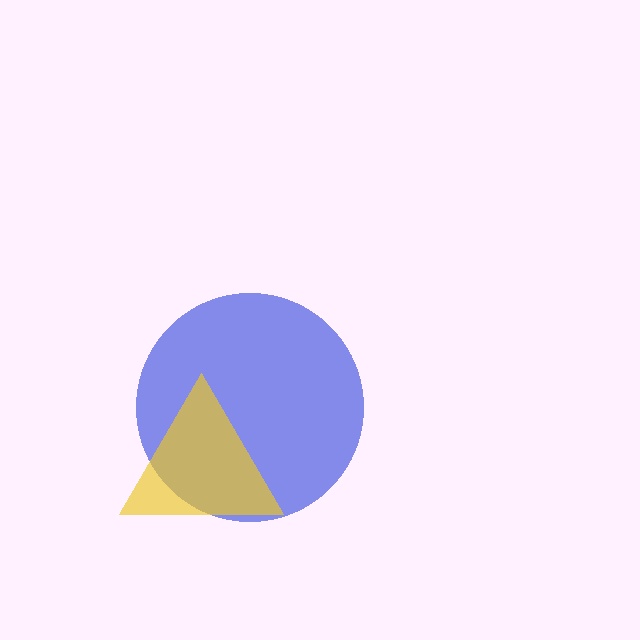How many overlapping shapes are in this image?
There are 2 overlapping shapes in the image.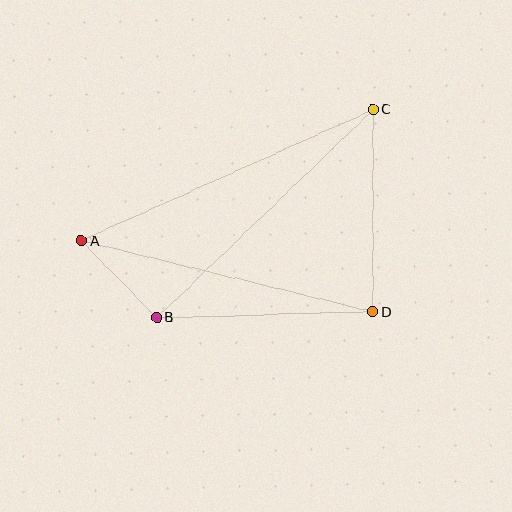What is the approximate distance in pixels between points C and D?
The distance between C and D is approximately 202 pixels.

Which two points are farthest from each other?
Points A and C are farthest from each other.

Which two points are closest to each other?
Points A and B are closest to each other.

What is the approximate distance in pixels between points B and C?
The distance between B and C is approximately 300 pixels.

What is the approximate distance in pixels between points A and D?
The distance between A and D is approximately 300 pixels.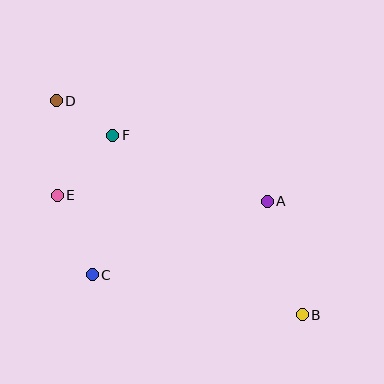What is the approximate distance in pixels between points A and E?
The distance between A and E is approximately 210 pixels.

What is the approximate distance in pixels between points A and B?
The distance between A and B is approximately 119 pixels.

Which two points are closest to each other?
Points D and F are closest to each other.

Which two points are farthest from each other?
Points B and D are farthest from each other.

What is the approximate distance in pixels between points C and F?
The distance between C and F is approximately 141 pixels.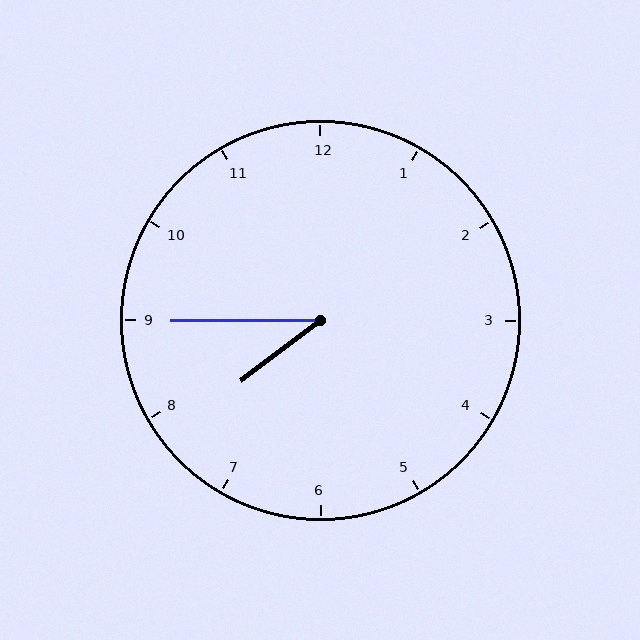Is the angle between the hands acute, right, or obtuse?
It is acute.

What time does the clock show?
7:45.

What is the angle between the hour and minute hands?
Approximately 38 degrees.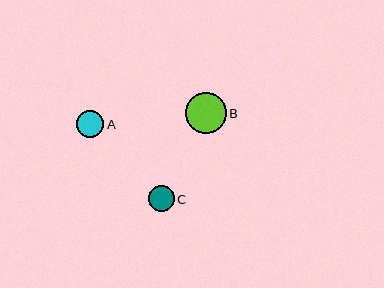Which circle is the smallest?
Circle C is the smallest with a size of approximately 26 pixels.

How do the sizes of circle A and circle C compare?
Circle A and circle C are approximately the same size.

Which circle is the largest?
Circle B is the largest with a size of approximately 41 pixels.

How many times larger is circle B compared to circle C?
Circle B is approximately 1.6 times the size of circle C.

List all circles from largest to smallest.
From largest to smallest: B, A, C.